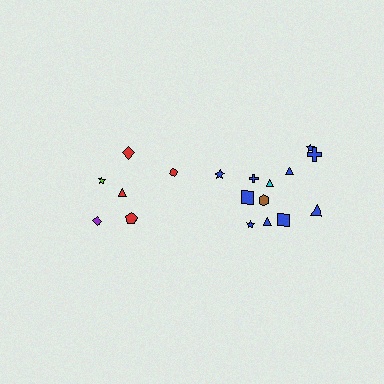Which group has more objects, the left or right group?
The right group.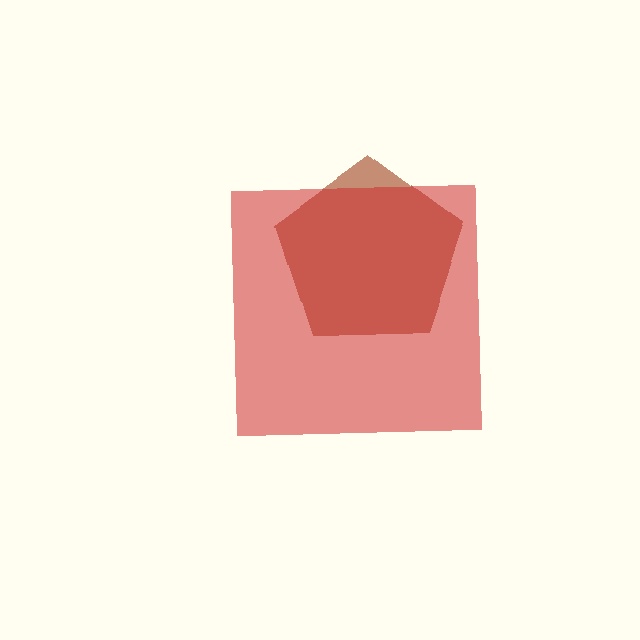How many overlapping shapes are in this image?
There are 2 overlapping shapes in the image.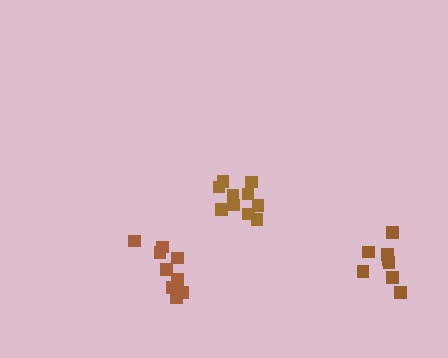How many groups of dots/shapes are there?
There are 3 groups.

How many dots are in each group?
Group 1: 10 dots, Group 2: 8 dots, Group 3: 9 dots (27 total).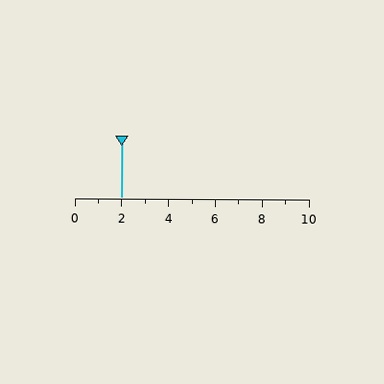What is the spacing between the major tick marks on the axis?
The major ticks are spaced 2 apart.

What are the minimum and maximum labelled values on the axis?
The axis runs from 0 to 10.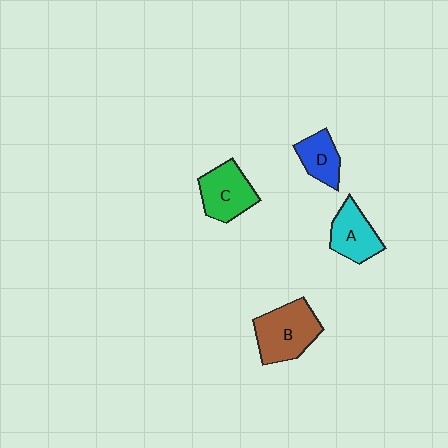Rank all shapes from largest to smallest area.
From largest to smallest: B (brown), C (green), A (cyan), D (blue).